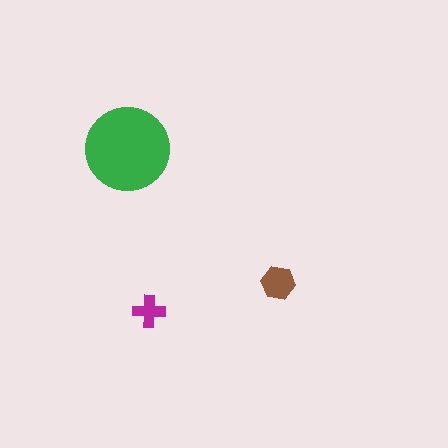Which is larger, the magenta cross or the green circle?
The green circle.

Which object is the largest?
The green circle.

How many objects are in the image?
There are 3 objects in the image.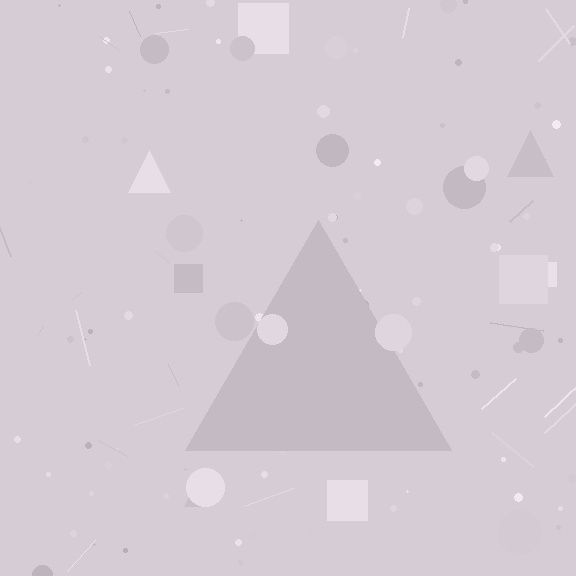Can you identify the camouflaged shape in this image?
The camouflaged shape is a triangle.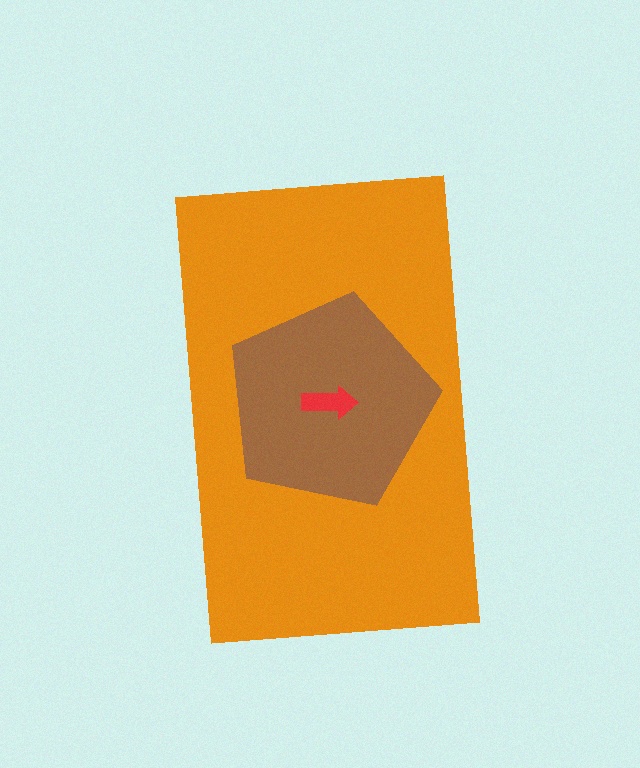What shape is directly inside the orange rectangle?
The brown pentagon.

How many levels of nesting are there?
3.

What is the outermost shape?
The orange rectangle.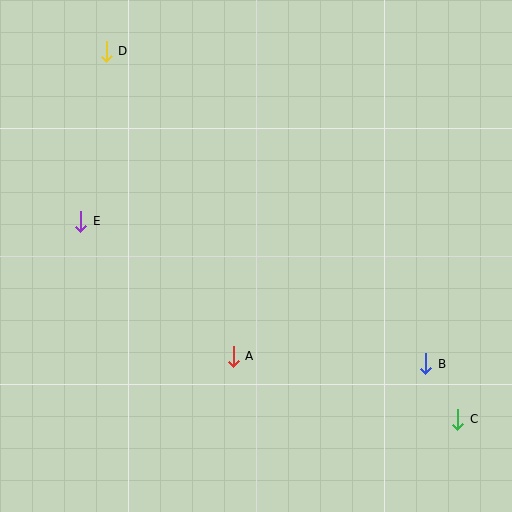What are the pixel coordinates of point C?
Point C is at (458, 419).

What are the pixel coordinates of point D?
Point D is at (106, 51).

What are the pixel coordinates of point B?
Point B is at (426, 364).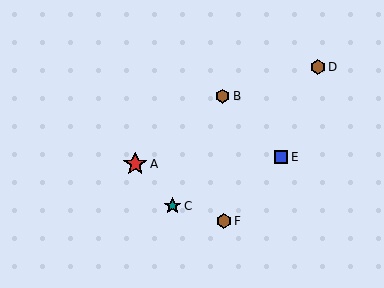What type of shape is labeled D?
Shape D is a brown hexagon.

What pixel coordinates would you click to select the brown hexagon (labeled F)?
Click at (224, 221) to select the brown hexagon F.